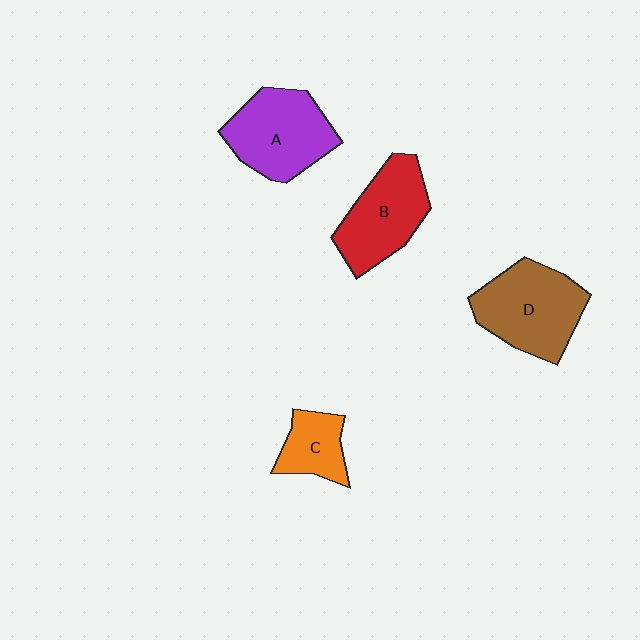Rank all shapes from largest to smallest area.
From largest to smallest: D (brown), A (purple), B (red), C (orange).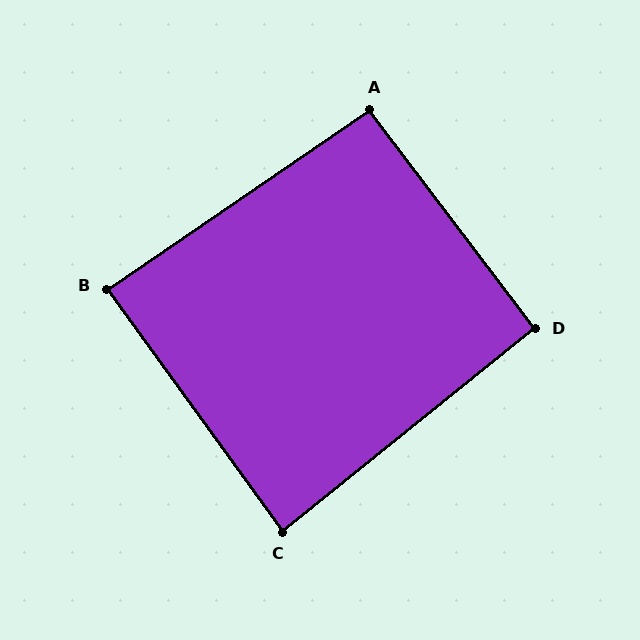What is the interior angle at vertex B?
Approximately 88 degrees (approximately right).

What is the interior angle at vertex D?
Approximately 92 degrees (approximately right).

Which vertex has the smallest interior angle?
C, at approximately 87 degrees.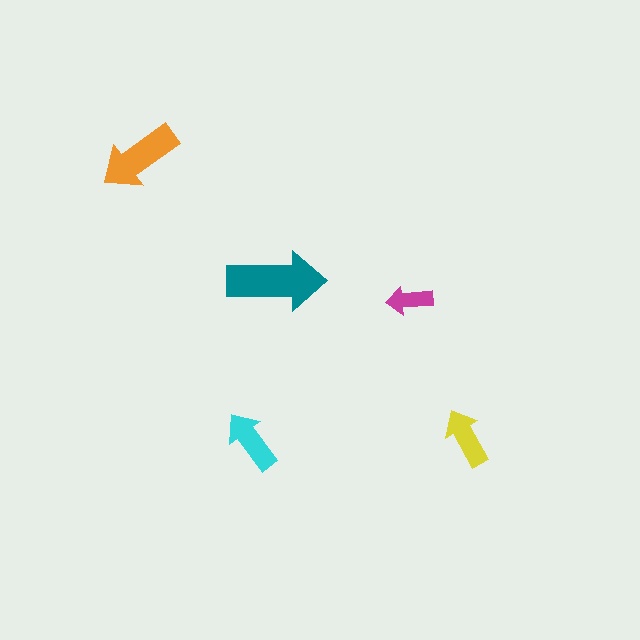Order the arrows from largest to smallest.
the teal one, the orange one, the cyan one, the yellow one, the magenta one.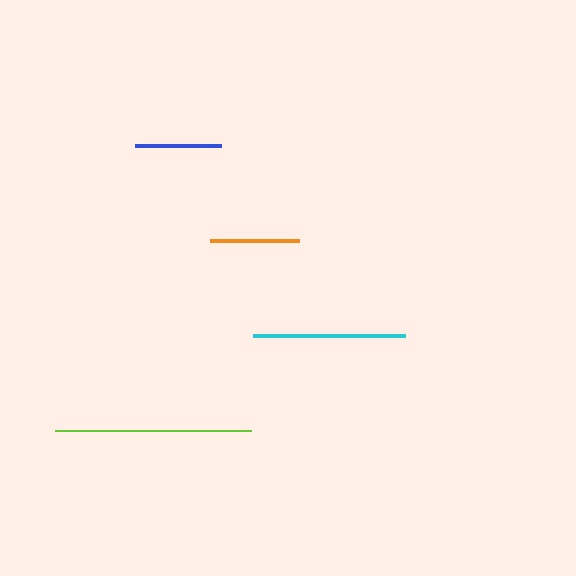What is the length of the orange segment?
The orange segment is approximately 89 pixels long.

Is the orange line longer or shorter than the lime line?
The lime line is longer than the orange line.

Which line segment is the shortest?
The blue line is the shortest at approximately 86 pixels.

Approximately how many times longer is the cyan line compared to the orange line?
The cyan line is approximately 1.7 times the length of the orange line.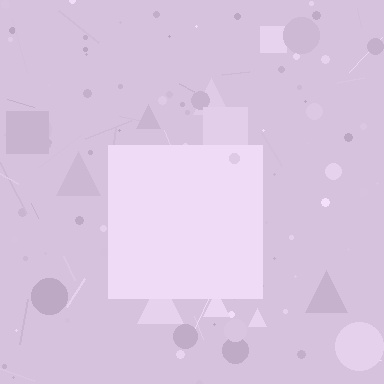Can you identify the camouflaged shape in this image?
The camouflaged shape is a square.